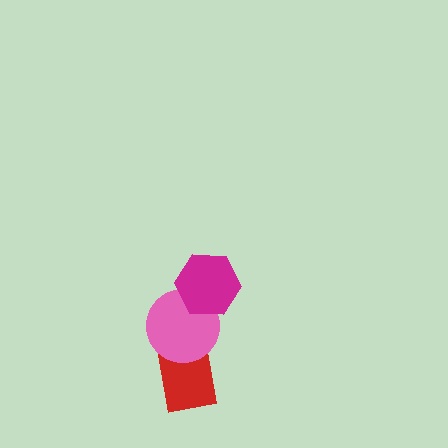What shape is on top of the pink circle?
The magenta hexagon is on top of the pink circle.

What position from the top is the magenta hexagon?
The magenta hexagon is 1st from the top.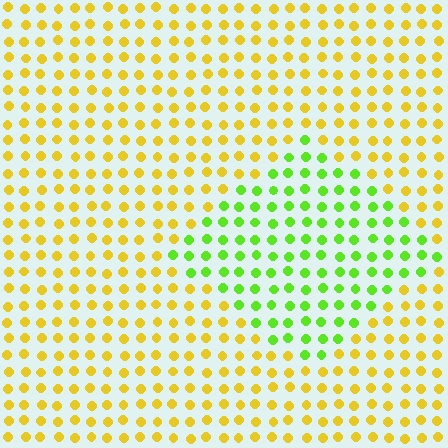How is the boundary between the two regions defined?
The boundary is defined purely by a slight shift in hue (about 52 degrees). Spacing, size, and orientation are identical on both sides.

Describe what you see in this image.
The image is filled with small yellow elements in a uniform arrangement. A diamond-shaped region is visible where the elements are tinted to a slightly different hue, forming a subtle color boundary.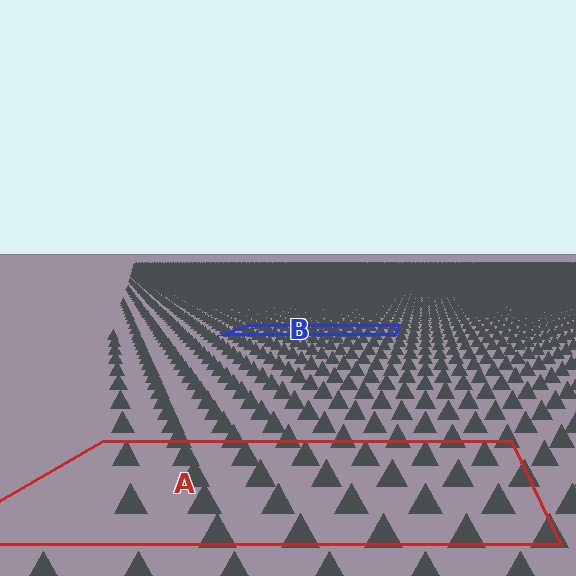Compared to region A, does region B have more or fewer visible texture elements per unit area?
Region B has more texture elements per unit area — they are packed more densely because it is farther away.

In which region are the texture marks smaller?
The texture marks are smaller in region B, because it is farther away.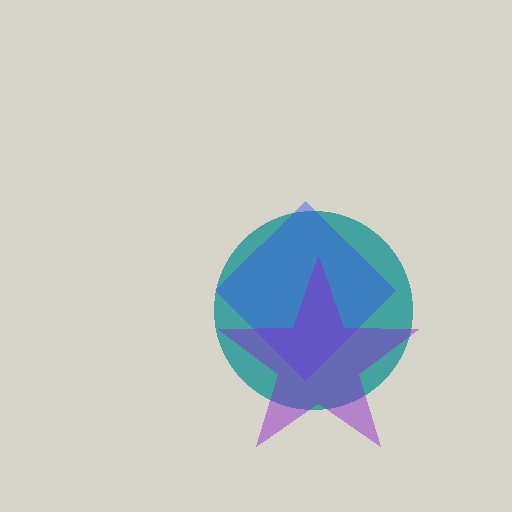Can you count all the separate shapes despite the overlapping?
Yes, there are 3 separate shapes.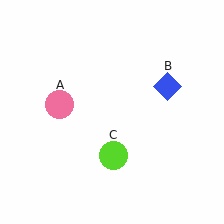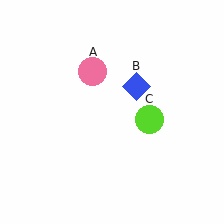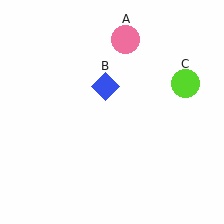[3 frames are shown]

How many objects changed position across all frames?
3 objects changed position: pink circle (object A), blue diamond (object B), lime circle (object C).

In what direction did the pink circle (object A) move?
The pink circle (object A) moved up and to the right.